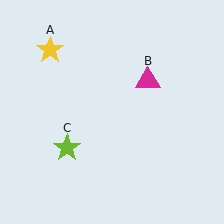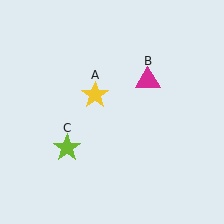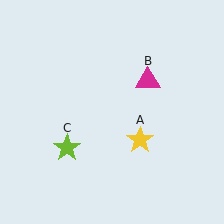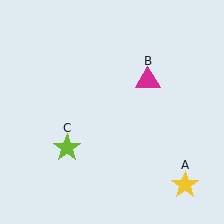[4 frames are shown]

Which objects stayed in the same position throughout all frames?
Magenta triangle (object B) and lime star (object C) remained stationary.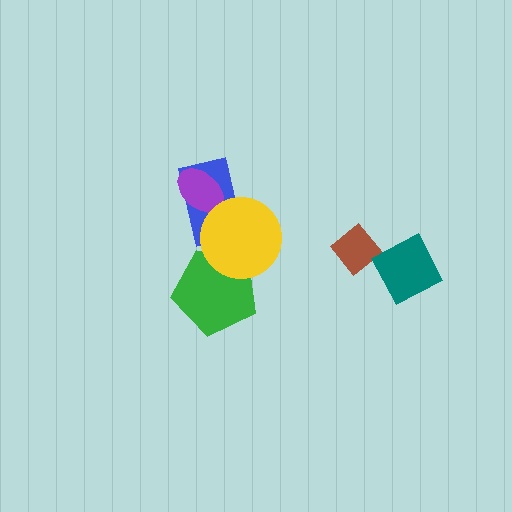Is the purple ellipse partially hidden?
No, no other shape covers it.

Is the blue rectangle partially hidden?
Yes, it is partially covered by another shape.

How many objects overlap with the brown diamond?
0 objects overlap with the brown diamond.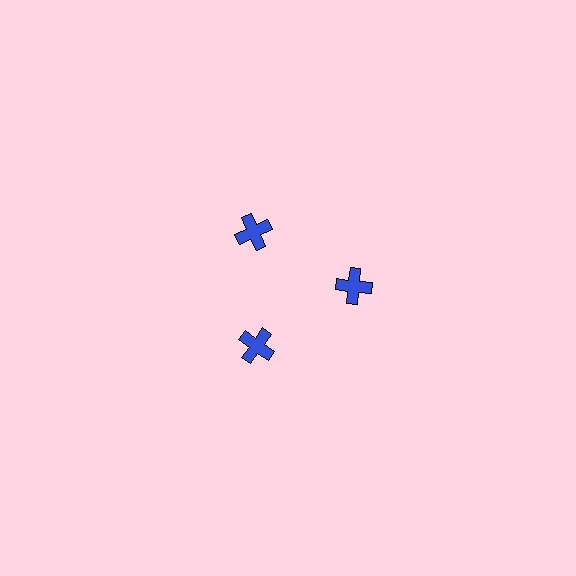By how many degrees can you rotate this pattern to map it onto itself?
The pattern maps onto itself every 120 degrees of rotation.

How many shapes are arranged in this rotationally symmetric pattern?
There are 3 shapes, arranged in 3 groups of 1.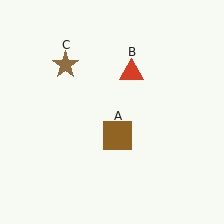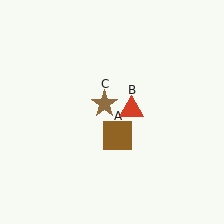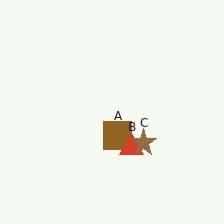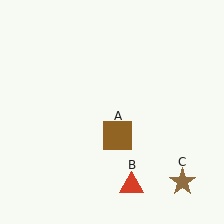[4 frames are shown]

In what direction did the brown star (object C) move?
The brown star (object C) moved down and to the right.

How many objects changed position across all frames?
2 objects changed position: red triangle (object B), brown star (object C).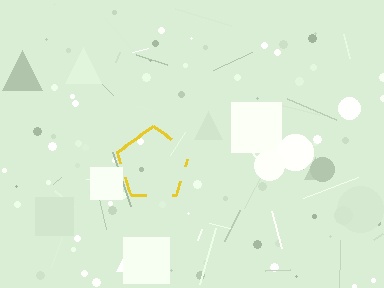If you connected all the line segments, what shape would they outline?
They would outline a pentagon.